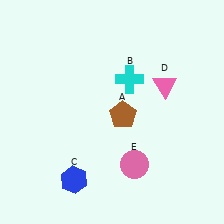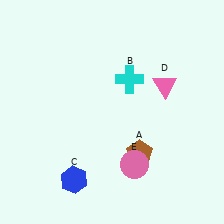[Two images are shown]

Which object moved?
The brown pentagon (A) moved down.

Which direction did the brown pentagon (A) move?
The brown pentagon (A) moved down.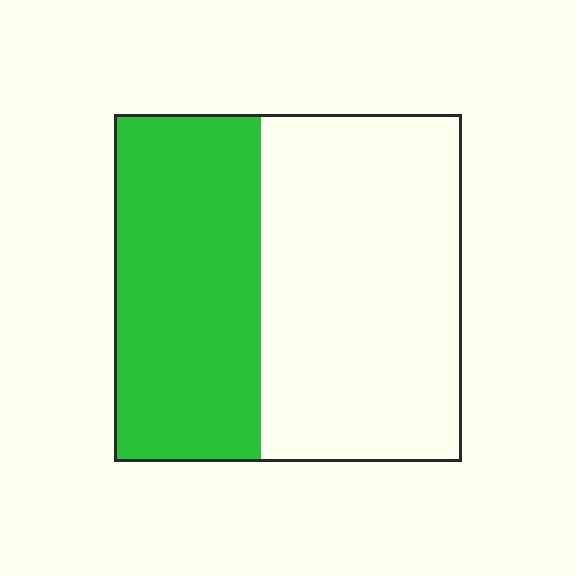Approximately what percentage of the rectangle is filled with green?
Approximately 40%.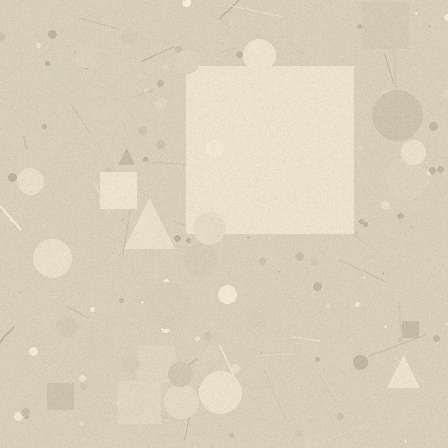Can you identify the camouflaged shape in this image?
The camouflaged shape is a square.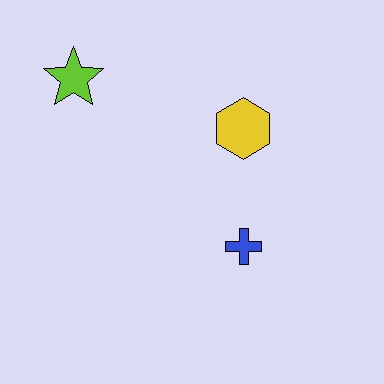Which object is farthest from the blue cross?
The lime star is farthest from the blue cross.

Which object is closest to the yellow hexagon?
The blue cross is closest to the yellow hexagon.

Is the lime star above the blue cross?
Yes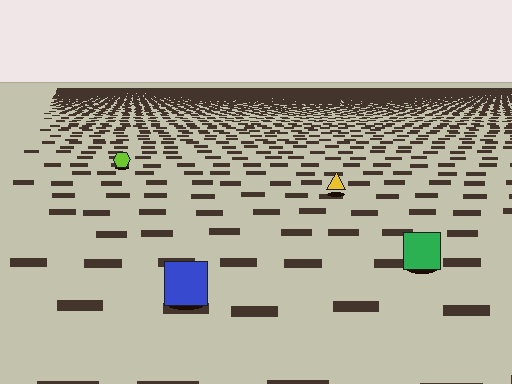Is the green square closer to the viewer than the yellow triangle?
Yes. The green square is closer — you can tell from the texture gradient: the ground texture is coarser near it.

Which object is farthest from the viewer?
The lime hexagon is farthest from the viewer. It appears smaller and the ground texture around it is denser.